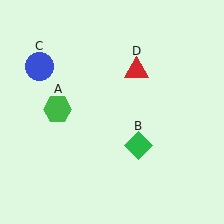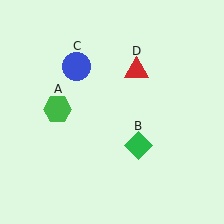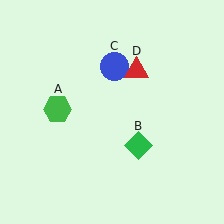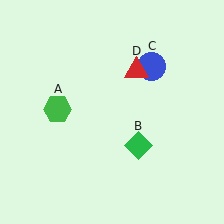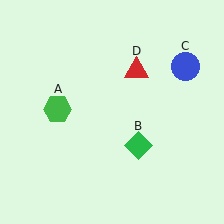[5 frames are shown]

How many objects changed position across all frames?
1 object changed position: blue circle (object C).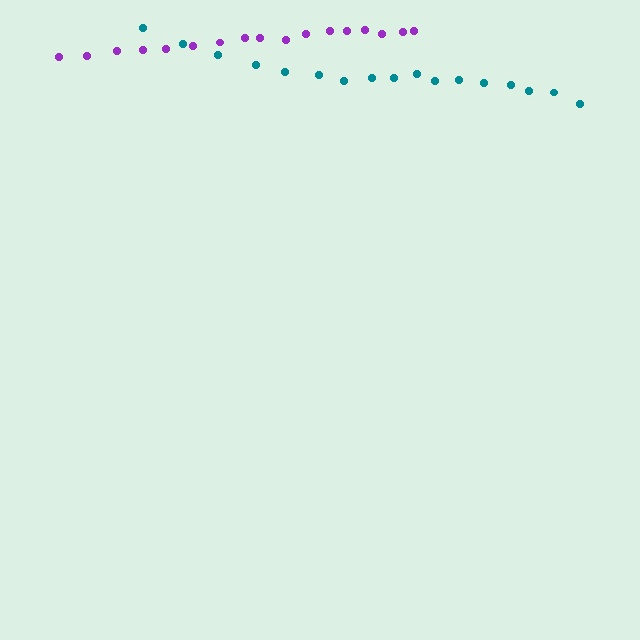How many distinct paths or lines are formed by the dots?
There are 2 distinct paths.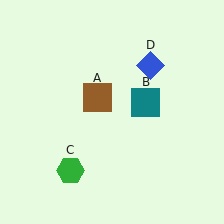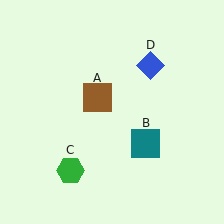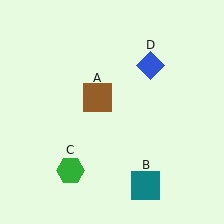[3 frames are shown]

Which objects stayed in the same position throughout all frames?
Brown square (object A) and green hexagon (object C) and blue diamond (object D) remained stationary.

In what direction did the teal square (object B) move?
The teal square (object B) moved down.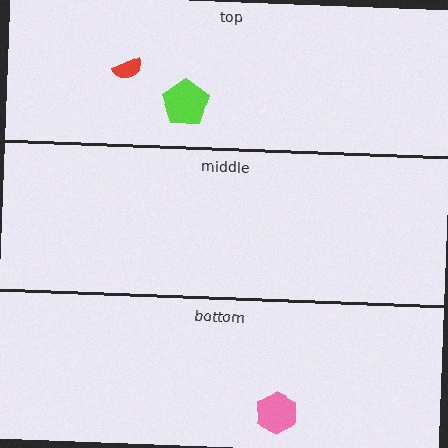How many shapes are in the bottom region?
1.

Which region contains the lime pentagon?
The top region.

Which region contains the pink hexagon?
The bottom region.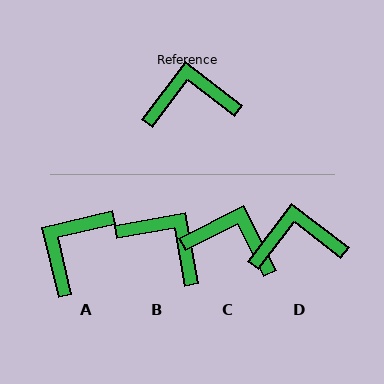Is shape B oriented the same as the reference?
No, it is off by about 42 degrees.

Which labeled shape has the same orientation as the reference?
D.